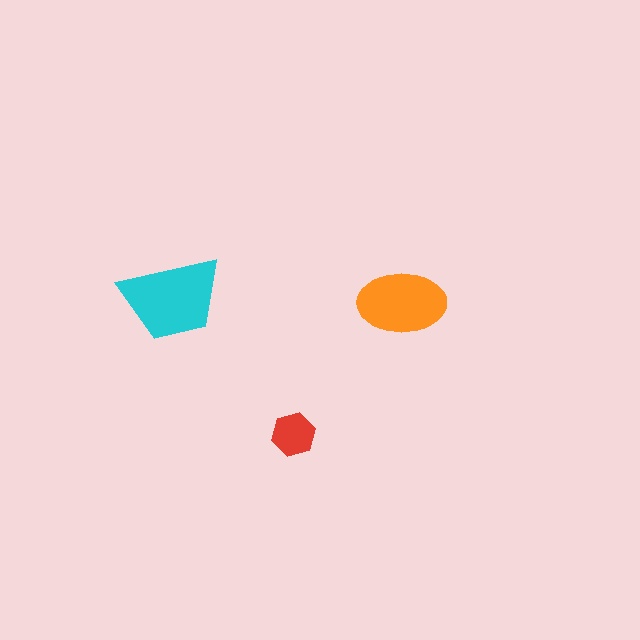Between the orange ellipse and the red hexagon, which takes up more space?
The orange ellipse.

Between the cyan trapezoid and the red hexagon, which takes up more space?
The cyan trapezoid.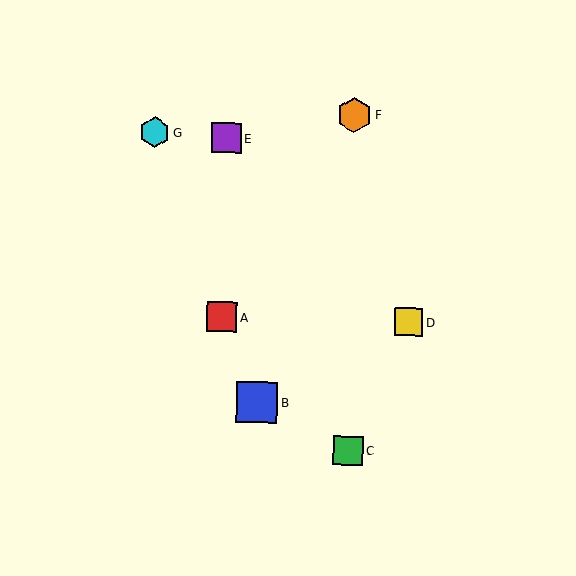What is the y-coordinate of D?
Object D is at y≈322.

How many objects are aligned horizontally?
2 objects (A, D) are aligned horizontally.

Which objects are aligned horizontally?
Objects A, D are aligned horizontally.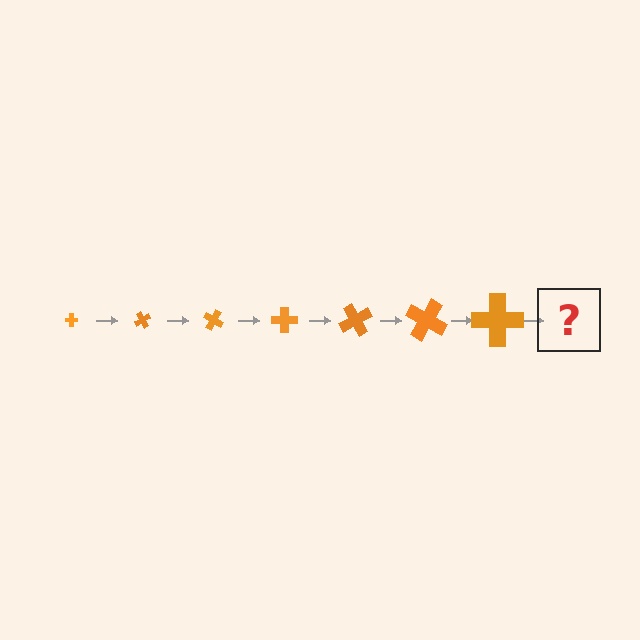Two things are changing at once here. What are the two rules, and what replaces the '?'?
The two rules are that the cross grows larger each step and it rotates 60 degrees each step. The '?' should be a cross, larger than the previous one and rotated 420 degrees from the start.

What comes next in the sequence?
The next element should be a cross, larger than the previous one and rotated 420 degrees from the start.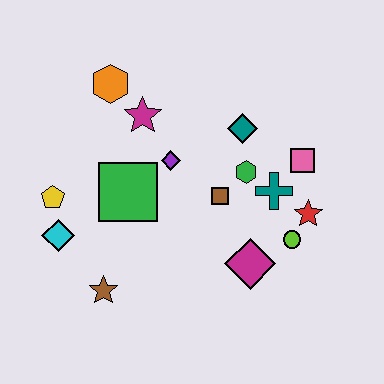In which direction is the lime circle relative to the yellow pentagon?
The lime circle is to the right of the yellow pentagon.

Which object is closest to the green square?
The purple diamond is closest to the green square.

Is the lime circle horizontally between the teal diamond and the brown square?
No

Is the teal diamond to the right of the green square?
Yes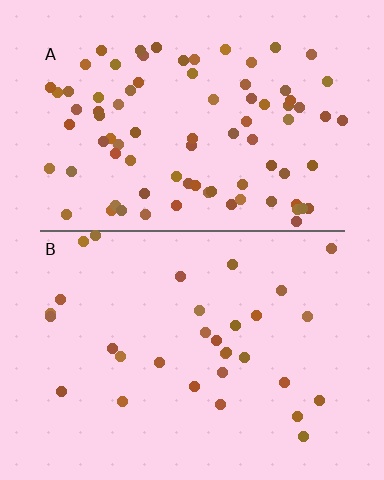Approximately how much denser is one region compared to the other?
Approximately 2.7× — region A over region B.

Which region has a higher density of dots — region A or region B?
A (the top).